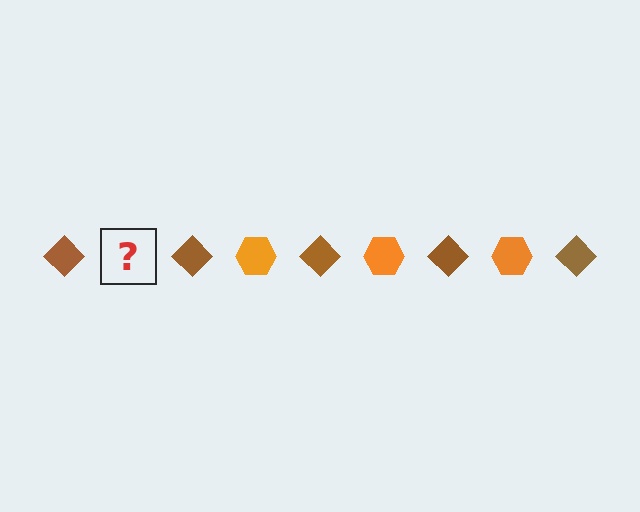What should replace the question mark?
The question mark should be replaced with an orange hexagon.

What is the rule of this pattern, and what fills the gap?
The rule is that the pattern alternates between brown diamond and orange hexagon. The gap should be filled with an orange hexagon.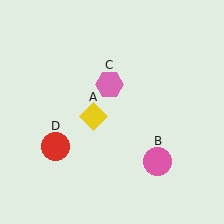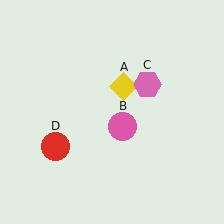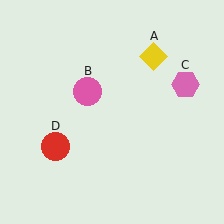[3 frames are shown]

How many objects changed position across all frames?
3 objects changed position: yellow diamond (object A), pink circle (object B), pink hexagon (object C).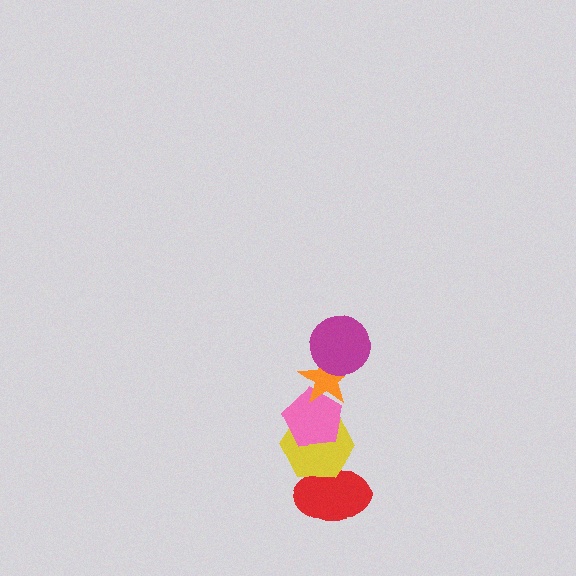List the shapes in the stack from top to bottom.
From top to bottom: the magenta circle, the orange star, the pink pentagon, the yellow hexagon, the red ellipse.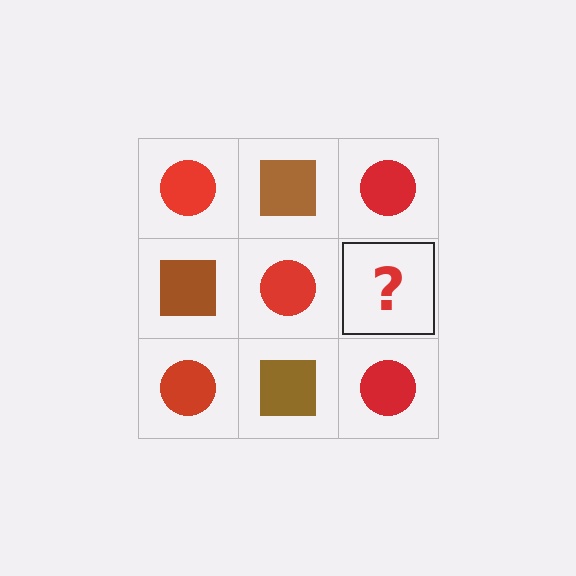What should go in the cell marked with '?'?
The missing cell should contain a brown square.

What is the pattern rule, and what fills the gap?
The rule is that it alternates red circle and brown square in a checkerboard pattern. The gap should be filled with a brown square.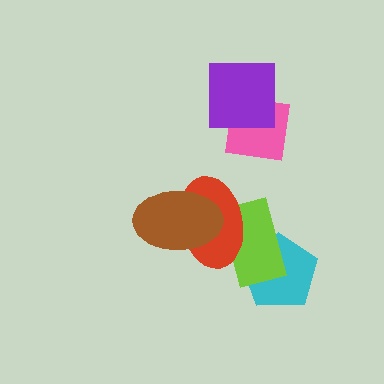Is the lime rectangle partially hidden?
Yes, it is partially covered by another shape.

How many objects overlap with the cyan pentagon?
1 object overlaps with the cyan pentagon.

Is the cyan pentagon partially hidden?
Yes, it is partially covered by another shape.